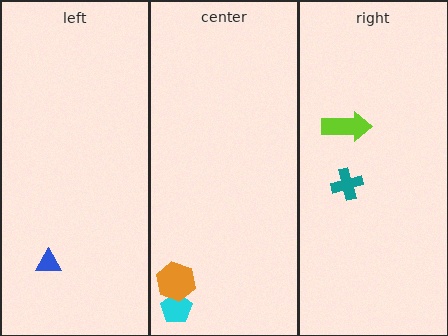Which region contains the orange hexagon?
The center region.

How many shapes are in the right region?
2.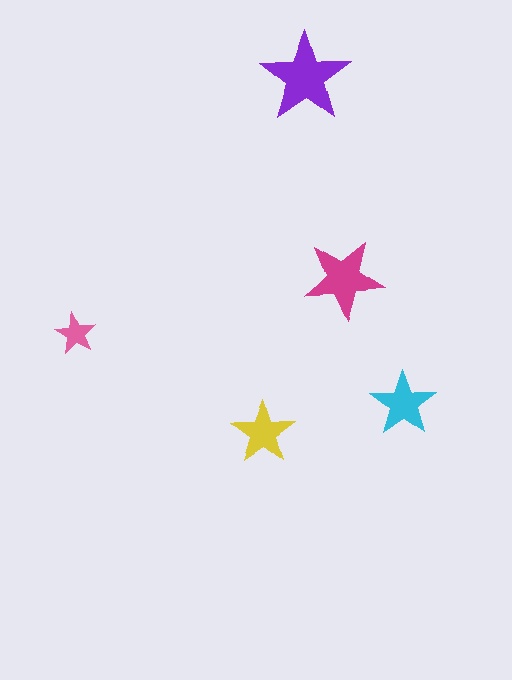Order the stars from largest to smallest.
the purple one, the magenta one, the cyan one, the yellow one, the pink one.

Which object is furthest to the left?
The pink star is leftmost.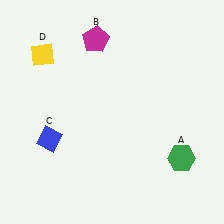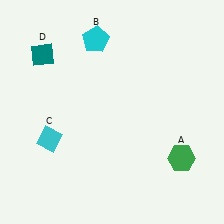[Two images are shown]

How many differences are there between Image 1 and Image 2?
There are 3 differences between the two images.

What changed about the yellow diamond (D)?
In Image 1, D is yellow. In Image 2, it changed to teal.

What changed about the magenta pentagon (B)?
In Image 1, B is magenta. In Image 2, it changed to cyan.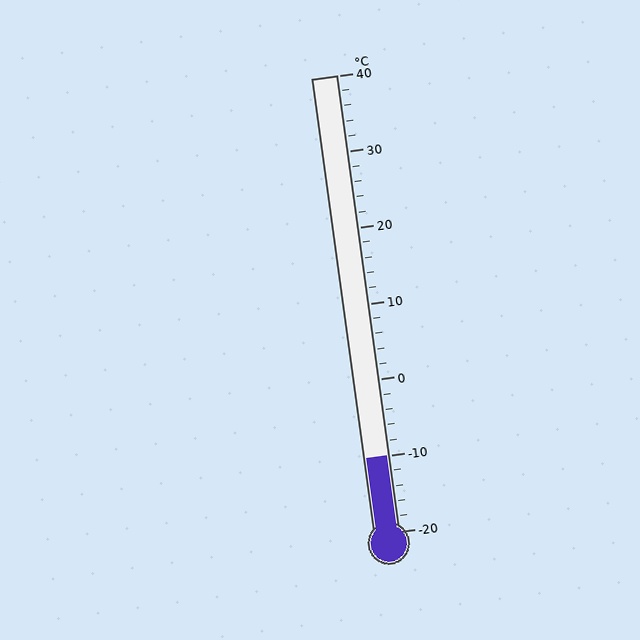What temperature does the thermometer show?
The thermometer shows approximately -10°C.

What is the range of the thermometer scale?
The thermometer scale ranges from -20°C to 40°C.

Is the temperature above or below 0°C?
The temperature is below 0°C.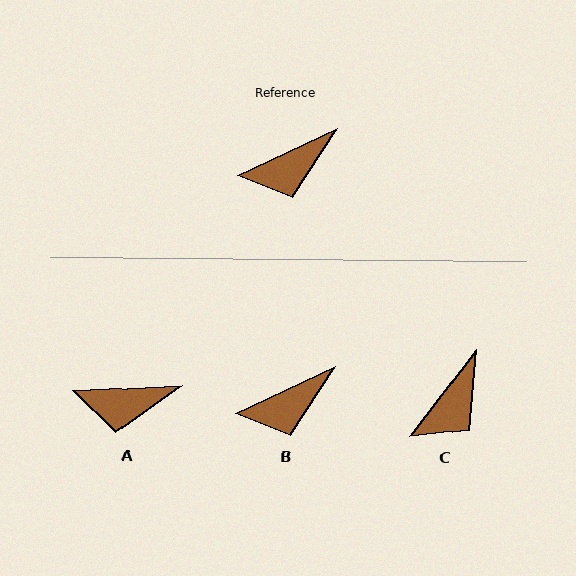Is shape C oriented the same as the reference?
No, it is off by about 28 degrees.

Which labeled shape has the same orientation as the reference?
B.